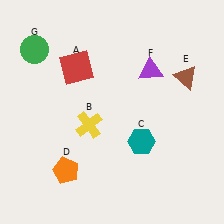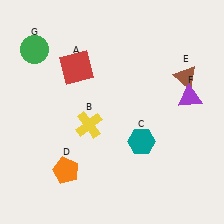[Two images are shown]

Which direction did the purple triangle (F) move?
The purple triangle (F) moved right.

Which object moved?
The purple triangle (F) moved right.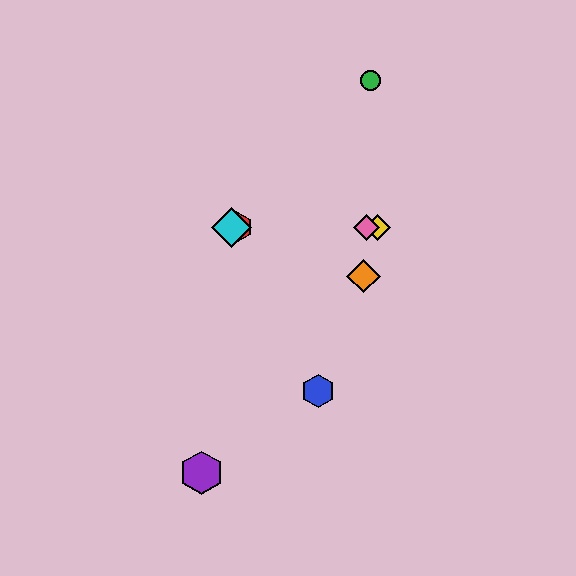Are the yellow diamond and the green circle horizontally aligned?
No, the yellow diamond is at y≈227 and the green circle is at y≈81.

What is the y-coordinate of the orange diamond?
The orange diamond is at y≈276.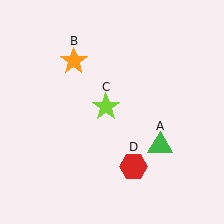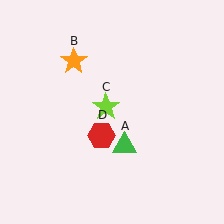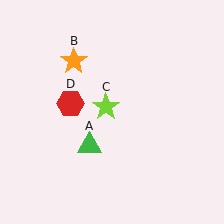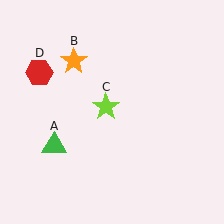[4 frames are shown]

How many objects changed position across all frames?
2 objects changed position: green triangle (object A), red hexagon (object D).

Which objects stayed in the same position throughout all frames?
Orange star (object B) and lime star (object C) remained stationary.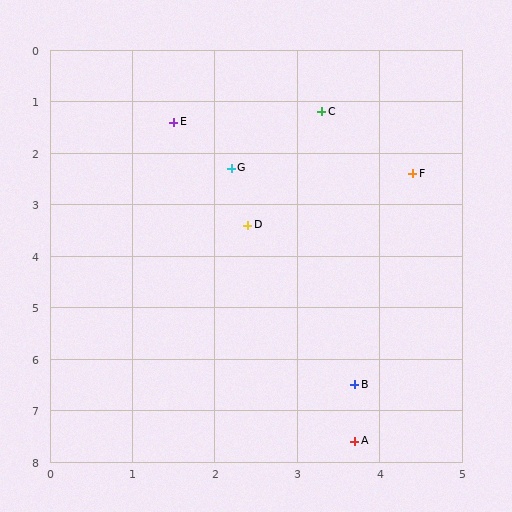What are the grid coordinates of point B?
Point B is at approximately (3.7, 6.5).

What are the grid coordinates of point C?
Point C is at approximately (3.3, 1.2).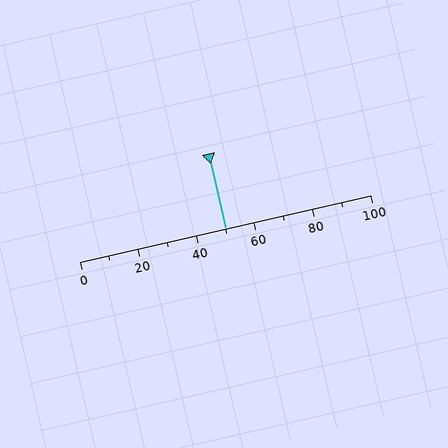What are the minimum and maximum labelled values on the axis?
The axis runs from 0 to 100.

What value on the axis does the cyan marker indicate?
The marker indicates approximately 50.